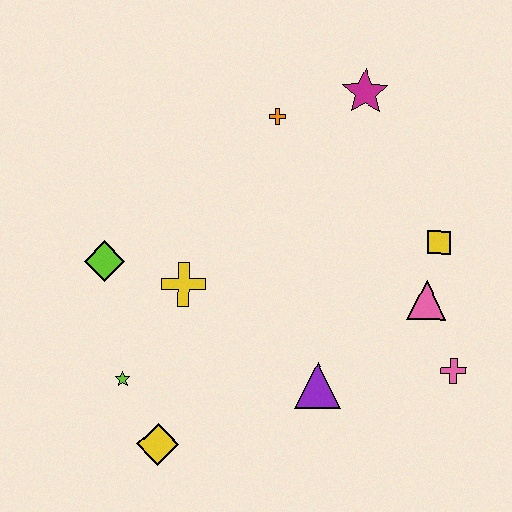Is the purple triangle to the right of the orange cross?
Yes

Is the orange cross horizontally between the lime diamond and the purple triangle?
Yes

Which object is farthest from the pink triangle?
The lime diamond is farthest from the pink triangle.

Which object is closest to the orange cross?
The magenta star is closest to the orange cross.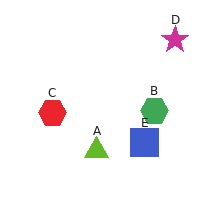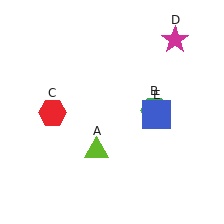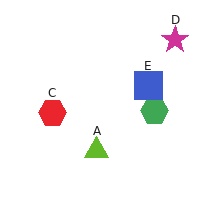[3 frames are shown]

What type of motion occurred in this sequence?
The blue square (object E) rotated counterclockwise around the center of the scene.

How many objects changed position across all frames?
1 object changed position: blue square (object E).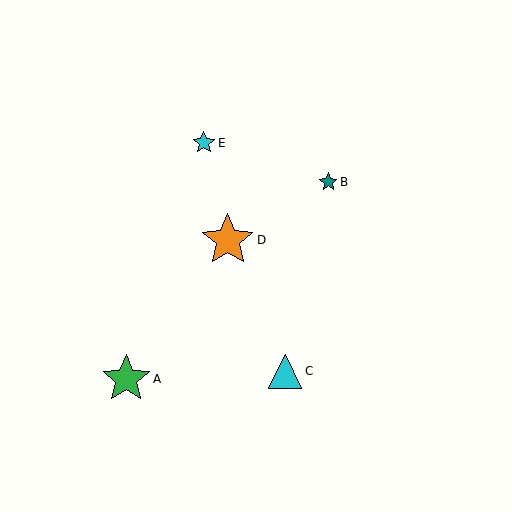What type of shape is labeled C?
Shape C is a cyan triangle.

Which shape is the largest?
The orange star (labeled D) is the largest.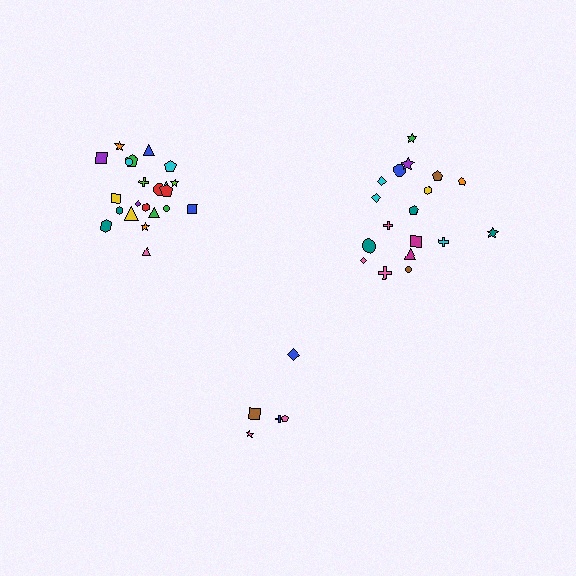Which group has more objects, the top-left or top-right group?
The top-left group.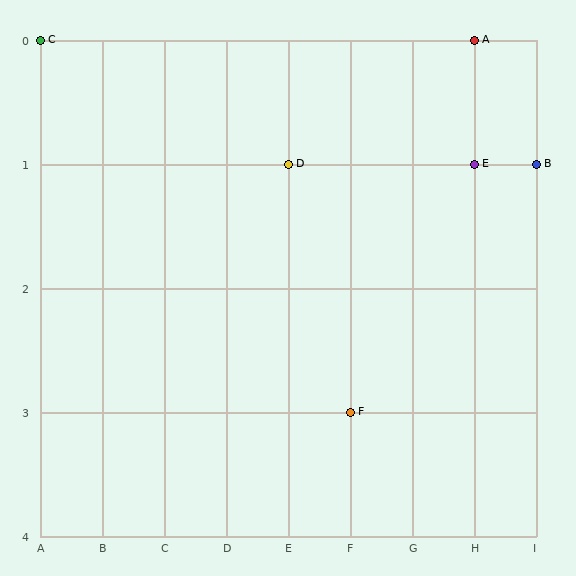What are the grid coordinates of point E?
Point E is at grid coordinates (H, 1).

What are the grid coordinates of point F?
Point F is at grid coordinates (F, 3).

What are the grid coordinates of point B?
Point B is at grid coordinates (I, 1).